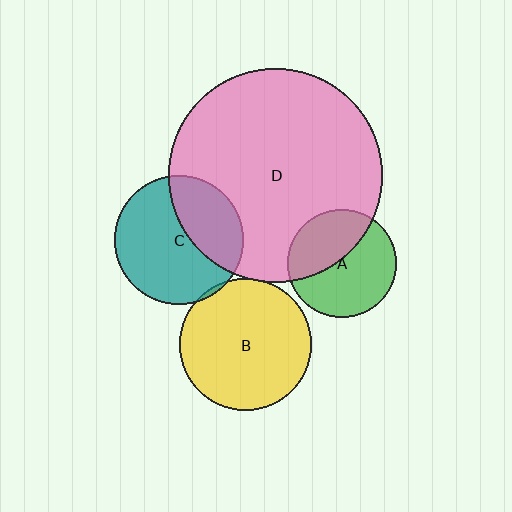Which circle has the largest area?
Circle D (pink).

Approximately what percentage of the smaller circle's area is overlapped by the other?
Approximately 5%.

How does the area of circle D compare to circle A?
Approximately 3.9 times.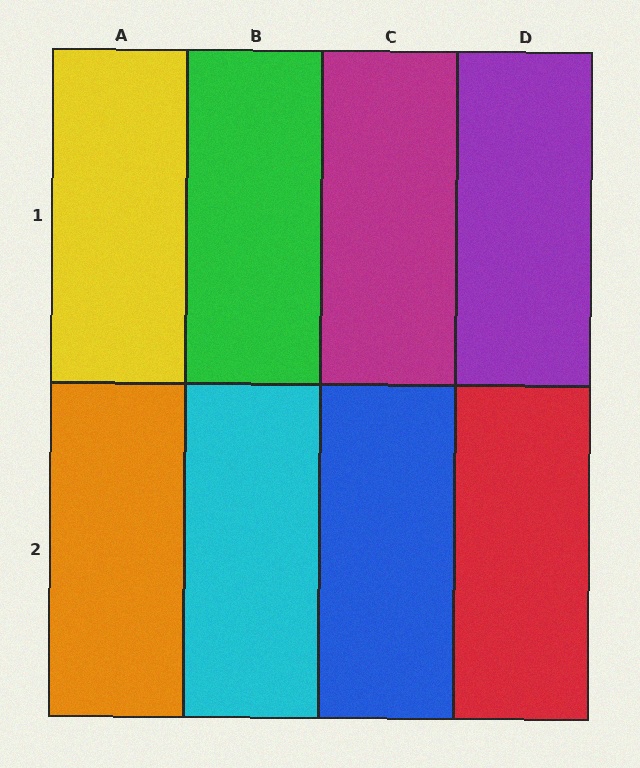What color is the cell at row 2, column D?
Red.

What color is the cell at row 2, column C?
Blue.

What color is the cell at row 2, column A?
Orange.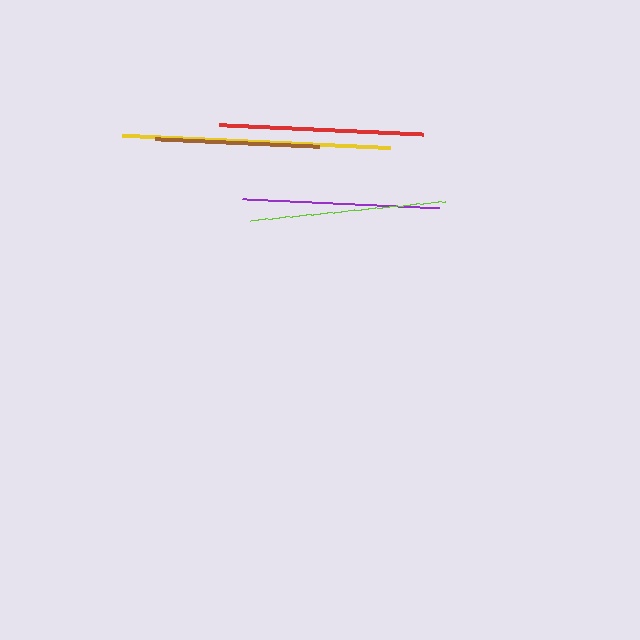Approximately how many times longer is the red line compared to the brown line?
The red line is approximately 1.2 times the length of the brown line.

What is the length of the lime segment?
The lime segment is approximately 195 pixels long.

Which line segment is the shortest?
The brown line is the shortest at approximately 164 pixels.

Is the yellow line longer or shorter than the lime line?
The yellow line is longer than the lime line.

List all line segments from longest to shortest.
From longest to shortest: yellow, red, purple, lime, brown.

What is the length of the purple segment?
The purple segment is approximately 197 pixels long.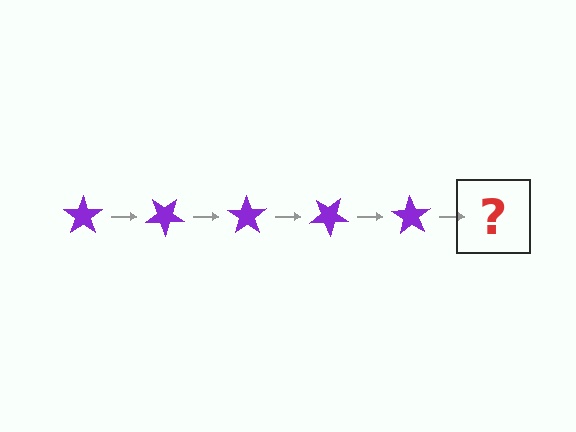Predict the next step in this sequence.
The next step is a purple star rotated 175 degrees.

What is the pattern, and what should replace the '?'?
The pattern is that the star rotates 35 degrees each step. The '?' should be a purple star rotated 175 degrees.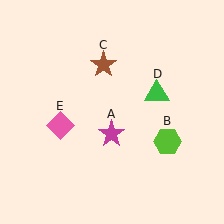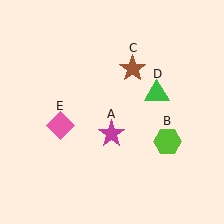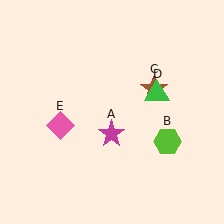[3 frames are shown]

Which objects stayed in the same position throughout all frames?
Magenta star (object A) and lime hexagon (object B) and green triangle (object D) and pink diamond (object E) remained stationary.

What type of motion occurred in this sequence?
The brown star (object C) rotated clockwise around the center of the scene.